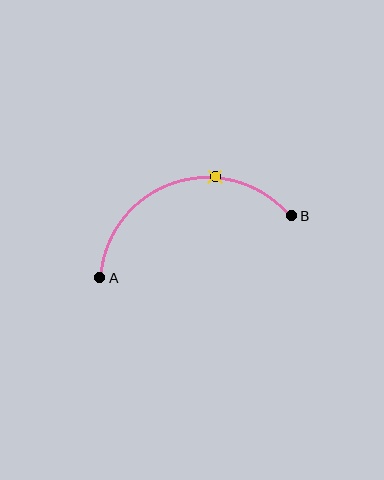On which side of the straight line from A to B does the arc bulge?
The arc bulges above the straight line connecting A and B.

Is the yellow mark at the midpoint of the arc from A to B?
No. The yellow mark lies on the arc but is closer to endpoint B. The arc midpoint would be at the point on the curve equidistant along the arc from both A and B.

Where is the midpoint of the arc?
The arc midpoint is the point on the curve farthest from the straight line joining A and B. It sits above that line.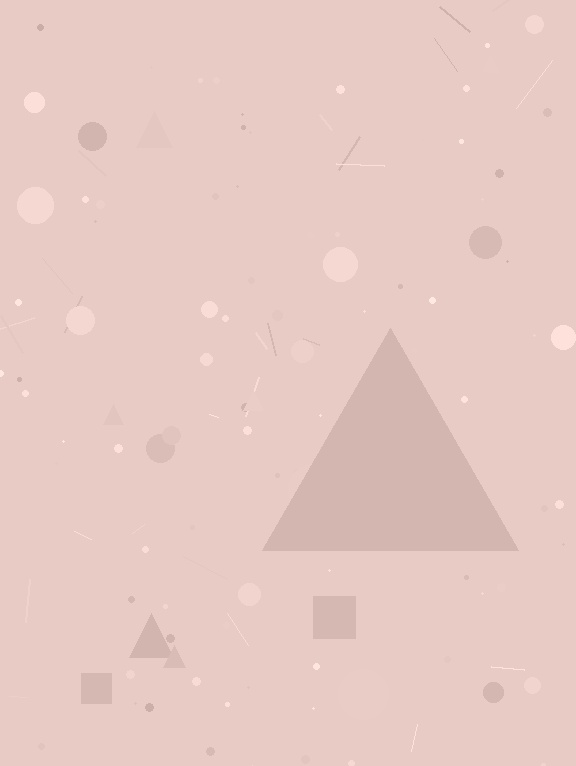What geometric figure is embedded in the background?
A triangle is embedded in the background.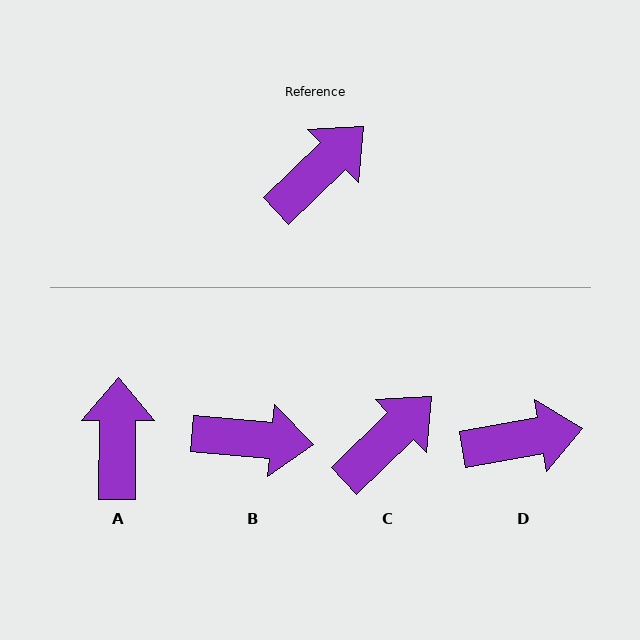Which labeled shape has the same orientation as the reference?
C.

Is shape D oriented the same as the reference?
No, it is off by about 34 degrees.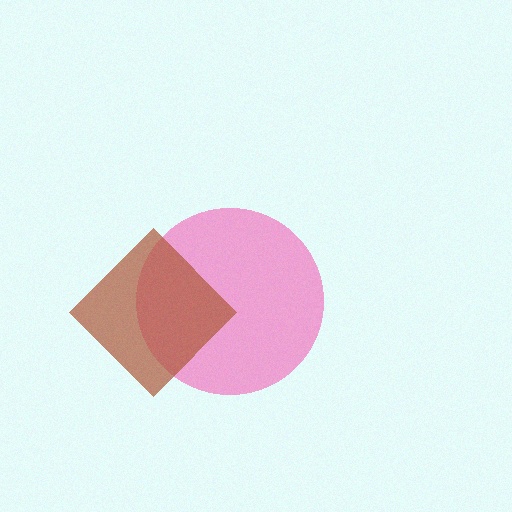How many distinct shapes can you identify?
There are 2 distinct shapes: a pink circle, a brown diamond.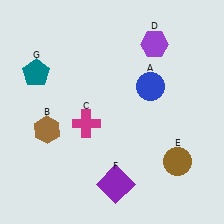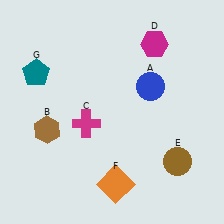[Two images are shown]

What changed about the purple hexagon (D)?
In Image 1, D is purple. In Image 2, it changed to magenta.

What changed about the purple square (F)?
In Image 1, F is purple. In Image 2, it changed to orange.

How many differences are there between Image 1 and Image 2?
There are 2 differences between the two images.